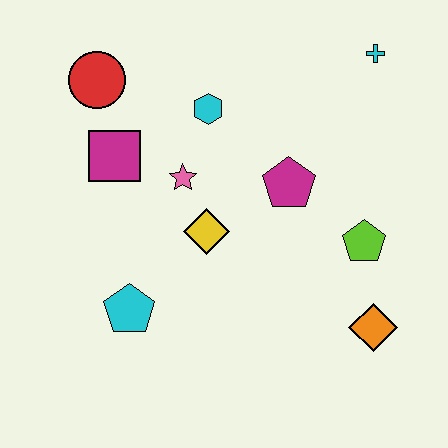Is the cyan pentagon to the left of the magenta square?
No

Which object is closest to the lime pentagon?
The orange diamond is closest to the lime pentagon.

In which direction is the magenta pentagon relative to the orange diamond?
The magenta pentagon is above the orange diamond.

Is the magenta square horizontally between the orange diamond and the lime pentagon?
No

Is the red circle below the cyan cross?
Yes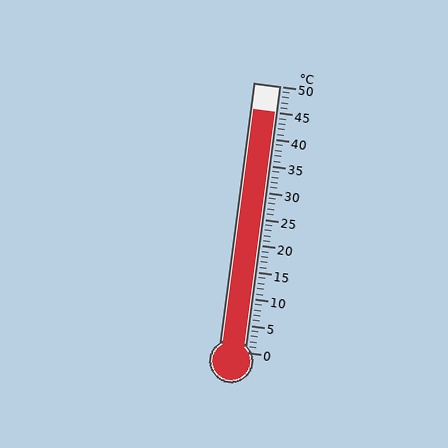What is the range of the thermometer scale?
The thermometer scale ranges from 0°C to 50°C.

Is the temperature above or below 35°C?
The temperature is above 35°C.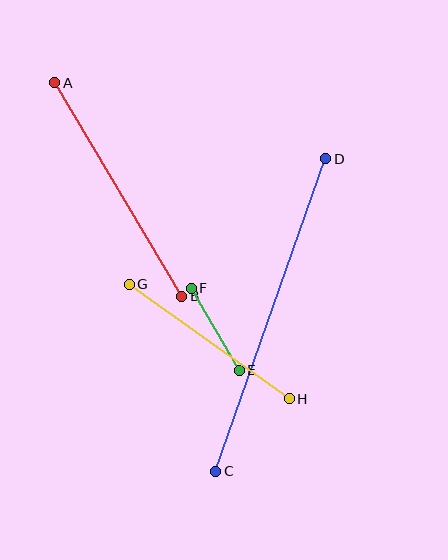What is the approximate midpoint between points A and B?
The midpoint is at approximately (118, 189) pixels.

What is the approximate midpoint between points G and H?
The midpoint is at approximately (209, 341) pixels.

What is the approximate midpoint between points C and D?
The midpoint is at approximately (271, 315) pixels.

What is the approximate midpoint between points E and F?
The midpoint is at approximately (215, 329) pixels.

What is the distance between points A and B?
The distance is approximately 248 pixels.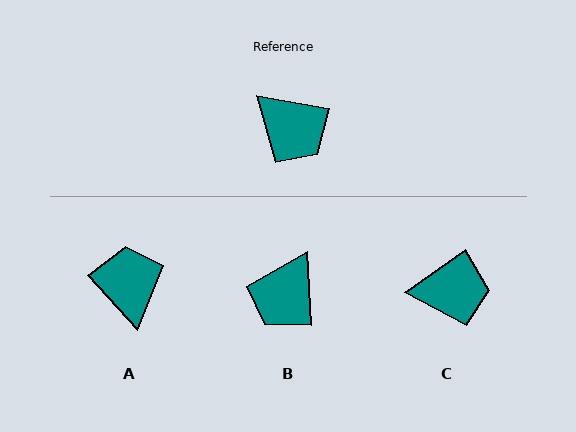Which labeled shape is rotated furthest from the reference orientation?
A, about 142 degrees away.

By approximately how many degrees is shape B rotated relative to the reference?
Approximately 77 degrees clockwise.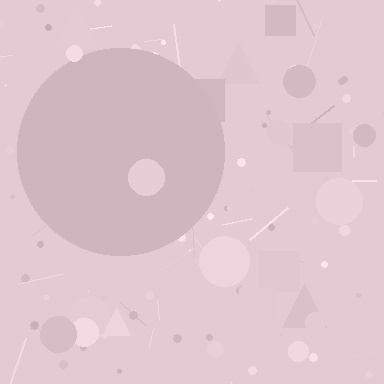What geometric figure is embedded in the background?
A circle is embedded in the background.